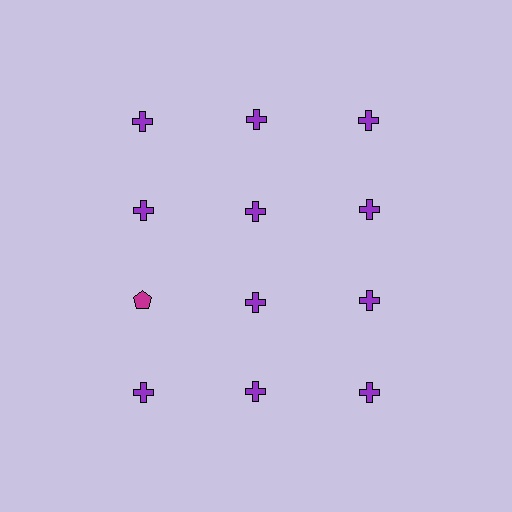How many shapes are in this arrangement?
There are 12 shapes arranged in a grid pattern.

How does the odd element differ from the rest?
It differs in both color (magenta instead of purple) and shape (pentagon instead of cross).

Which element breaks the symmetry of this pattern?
The magenta pentagon in the third row, leftmost column breaks the symmetry. All other shapes are purple crosses.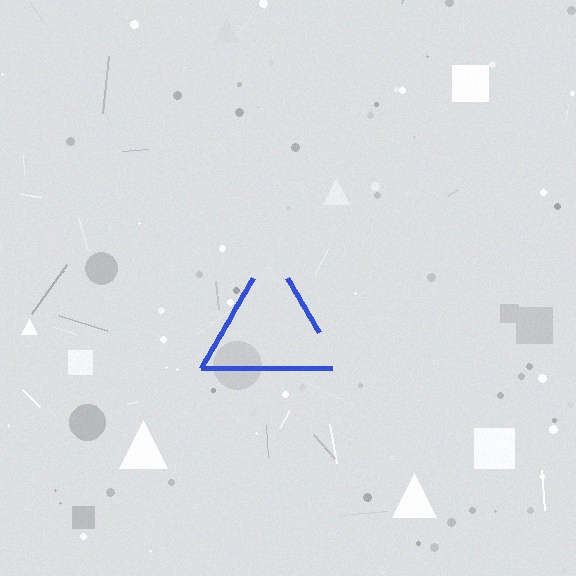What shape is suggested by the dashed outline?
The dashed outline suggests a triangle.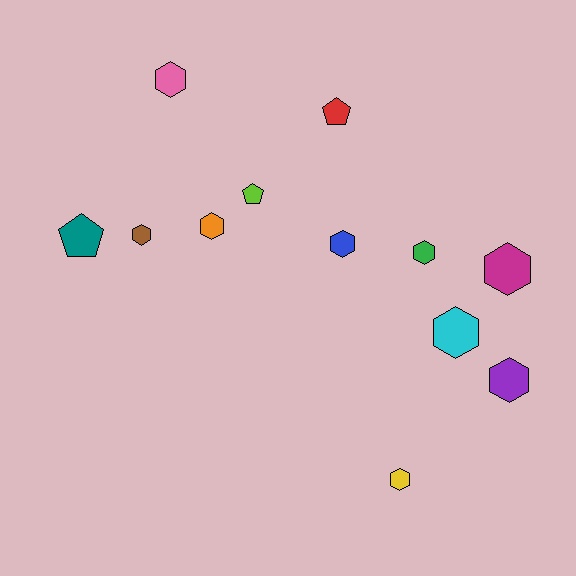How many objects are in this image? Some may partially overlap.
There are 12 objects.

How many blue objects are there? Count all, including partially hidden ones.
There is 1 blue object.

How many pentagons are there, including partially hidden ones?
There are 3 pentagons.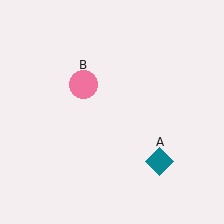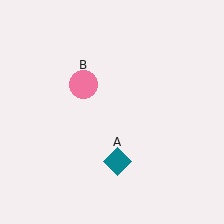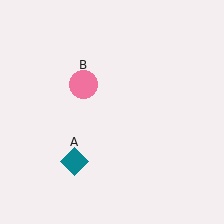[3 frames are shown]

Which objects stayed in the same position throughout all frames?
Pink circle (object B) remained stationary.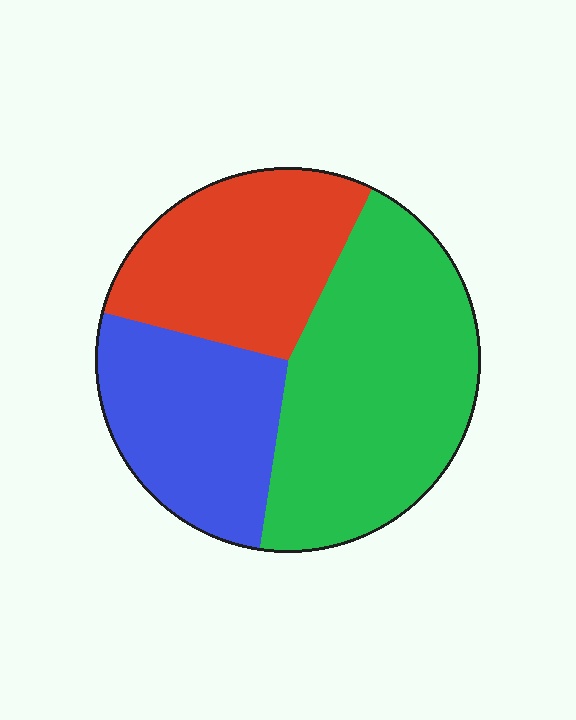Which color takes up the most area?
Green, at roughly 45%.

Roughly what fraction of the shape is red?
Red covers roughly 30% of the shape.